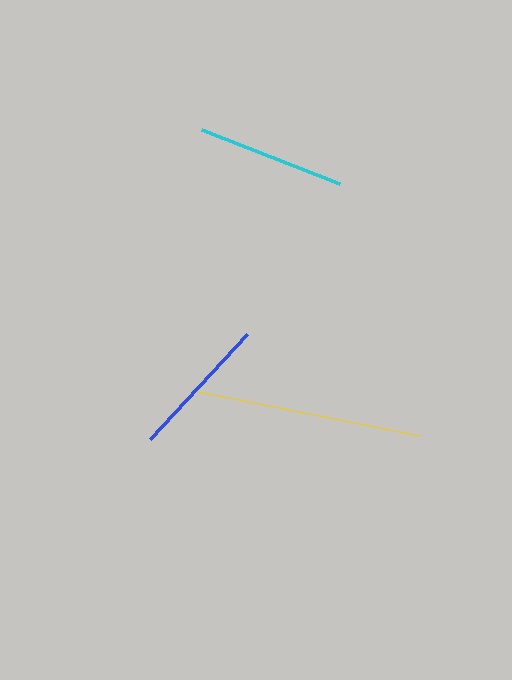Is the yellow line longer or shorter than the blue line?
The yellow line is longer than the blue line.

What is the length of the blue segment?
The blue segment is approximately 143 pixels long.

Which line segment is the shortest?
The blue line is the shortest at approximately 143 pixels.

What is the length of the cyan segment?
The cyan segment is approximately 148 pixels long.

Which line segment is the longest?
The yellow line is the longest at approximately 225 pixels.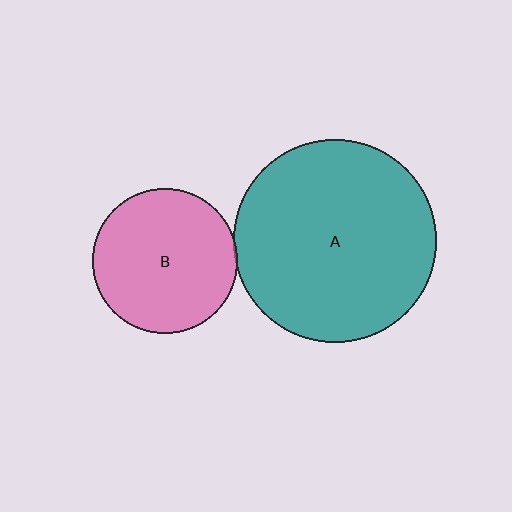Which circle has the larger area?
Circle A (teal).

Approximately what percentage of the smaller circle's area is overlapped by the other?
Approximately 5%.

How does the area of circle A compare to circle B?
Approximately 2.0 times.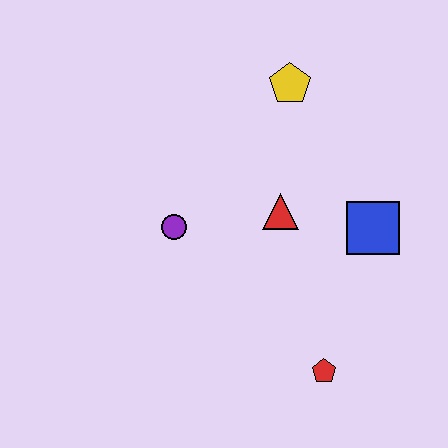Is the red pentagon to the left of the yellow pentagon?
No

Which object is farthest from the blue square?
The purple circle is farthest from the blue square.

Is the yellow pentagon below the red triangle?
No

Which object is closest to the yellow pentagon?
The red triangle is closest to the yellow pentagon.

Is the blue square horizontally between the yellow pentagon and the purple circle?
No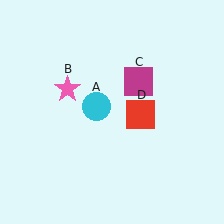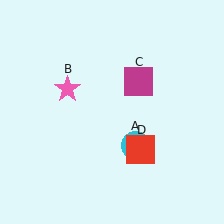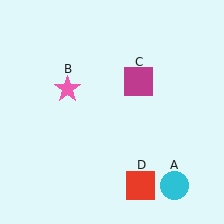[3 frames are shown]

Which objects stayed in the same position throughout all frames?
Pink star (object B) and magenta square (object C) remained stationary.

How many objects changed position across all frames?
2 objects changed position: cyan circle (object A), red square (object D).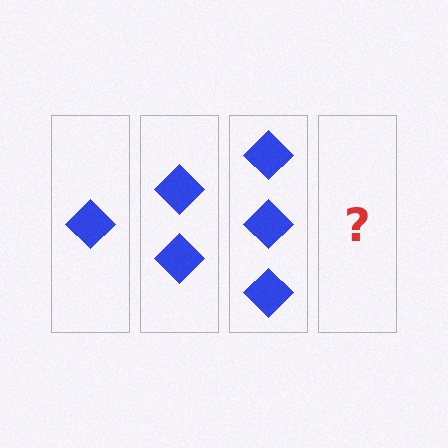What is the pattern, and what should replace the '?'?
The pattern is that each step adds one more diamond. The '?' should be 4 diamonds.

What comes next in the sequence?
The next element should be 4 diamonds.